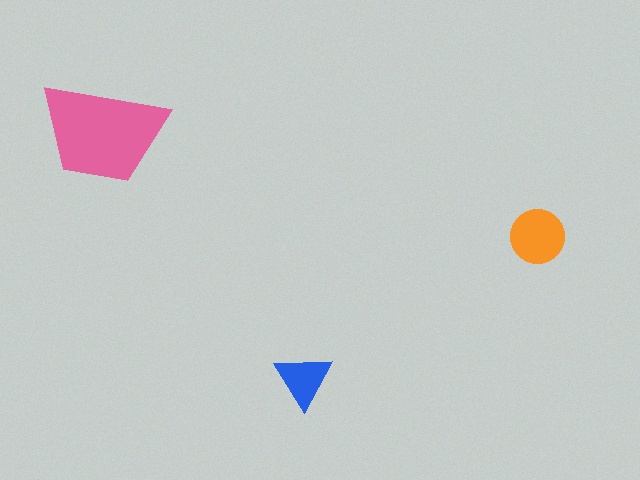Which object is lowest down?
The blue triangle is bottommost.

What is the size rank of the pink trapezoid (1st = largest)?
1st.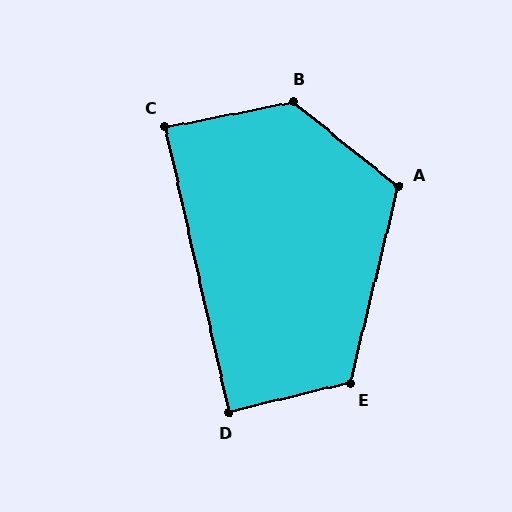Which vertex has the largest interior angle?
B, at approximately 130 degrees.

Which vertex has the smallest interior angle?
C, at approximately 88 degrees.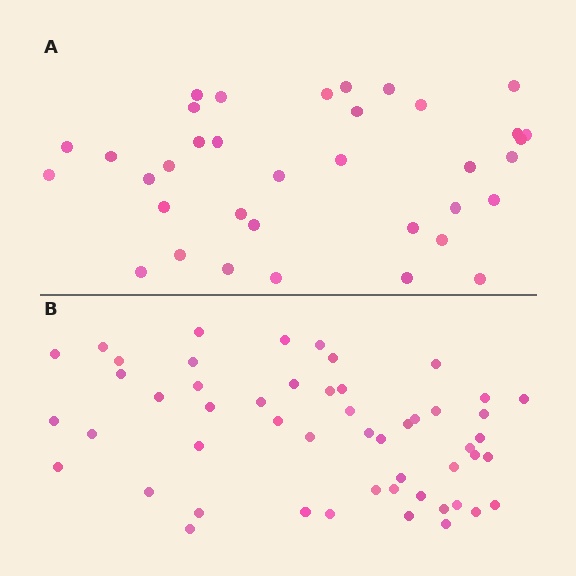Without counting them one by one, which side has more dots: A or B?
Region B (the bottom region) has more dots.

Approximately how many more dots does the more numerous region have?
Region B has approximately 15 more dots than region A.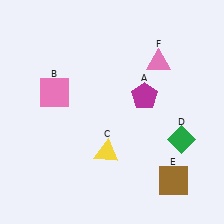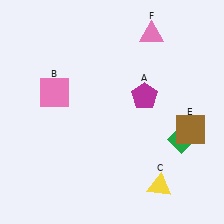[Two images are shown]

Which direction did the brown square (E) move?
The brown square (E) moved up.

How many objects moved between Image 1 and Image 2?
3 objects moved between the two images.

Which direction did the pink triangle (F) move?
The pink triangle (F) moved up.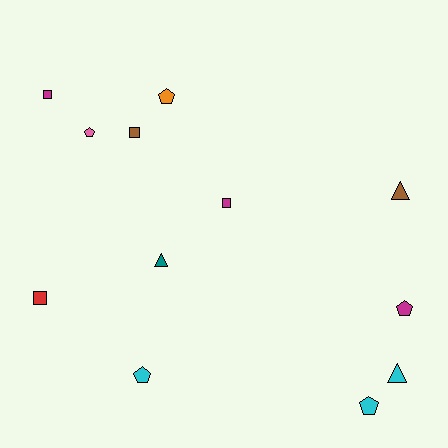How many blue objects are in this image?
There are no blue objects.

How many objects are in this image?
There are 12 objects.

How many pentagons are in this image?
There are 5 pentagons.